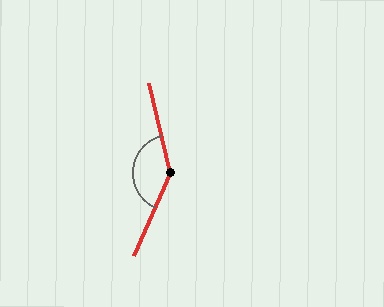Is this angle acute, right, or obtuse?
It is obtuse.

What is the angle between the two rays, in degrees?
Approximately 142 degrees.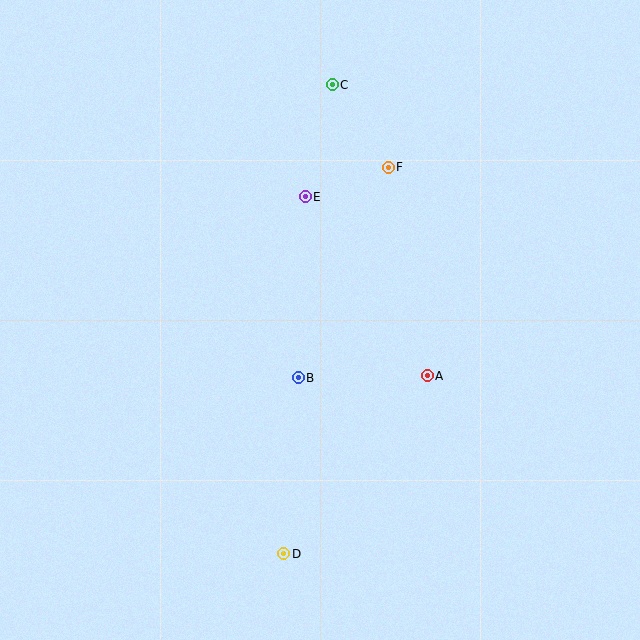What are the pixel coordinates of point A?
Point A is at (427, 376).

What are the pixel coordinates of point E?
Point E is at (305, 197).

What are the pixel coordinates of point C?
Point C is at (332, 85).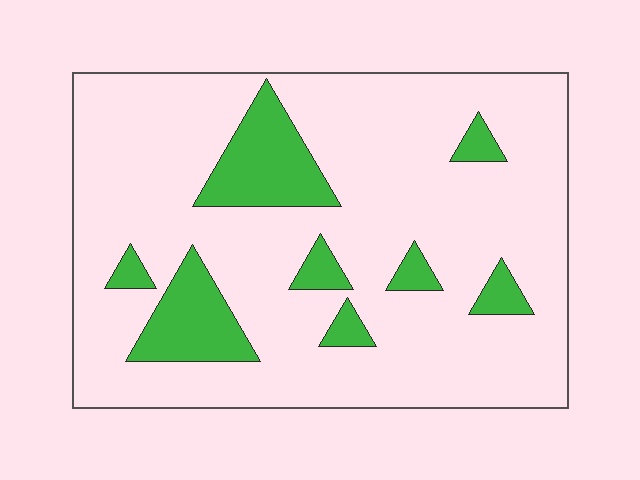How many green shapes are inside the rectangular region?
8.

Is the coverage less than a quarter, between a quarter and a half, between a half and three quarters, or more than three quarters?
Less than a quarter.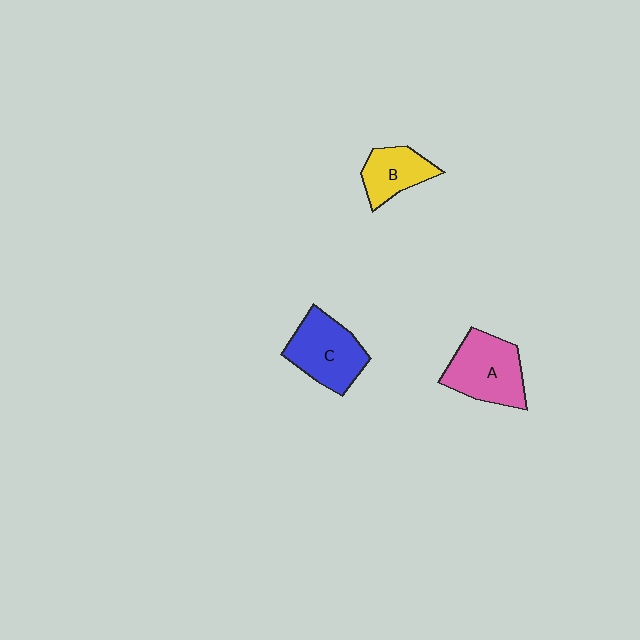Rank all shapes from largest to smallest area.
From largest to smallest: A (pink), C (blue), B (yellow).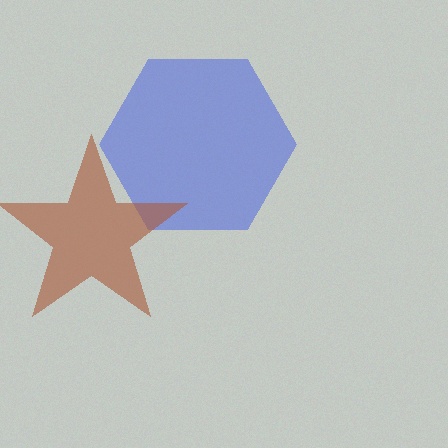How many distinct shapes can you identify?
There are 2 distinct shapes: a blue hexagon, a brown star.